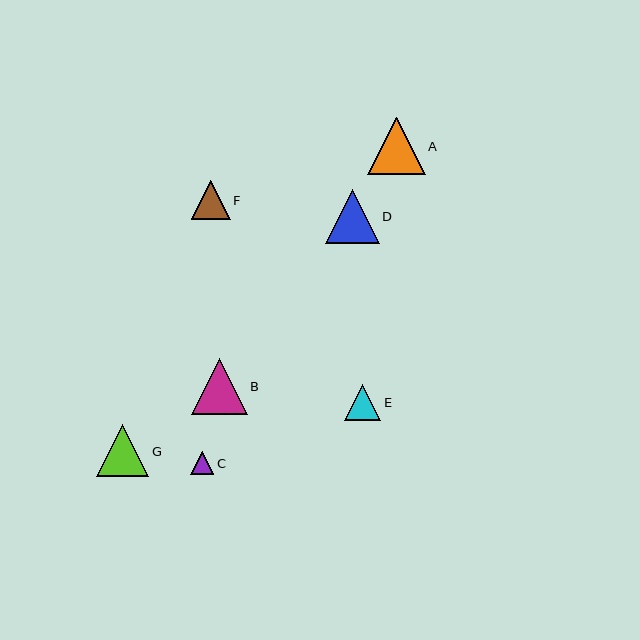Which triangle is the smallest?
Triangle C is the smallest with a size of approximately 23 pixels.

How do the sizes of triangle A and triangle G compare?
Triangle A and triangle G are approximately the same size.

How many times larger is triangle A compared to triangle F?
Triangle A is approximately 1.5 times the size of triangle F.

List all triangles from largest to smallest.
From largest to smallest: A, B, D, G, F, E, C.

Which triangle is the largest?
Triangle A is the largest with a size of approximately 57 pixels.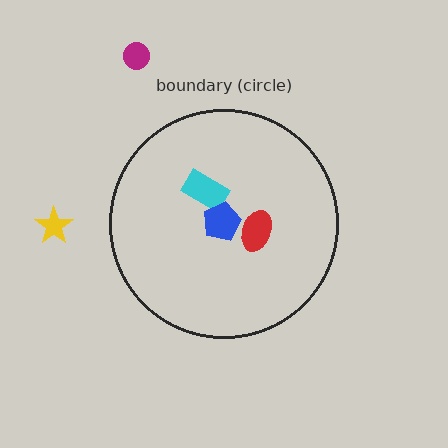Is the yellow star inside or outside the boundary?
Outside.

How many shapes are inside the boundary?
3 inside, 2 outside.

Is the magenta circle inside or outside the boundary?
Outside.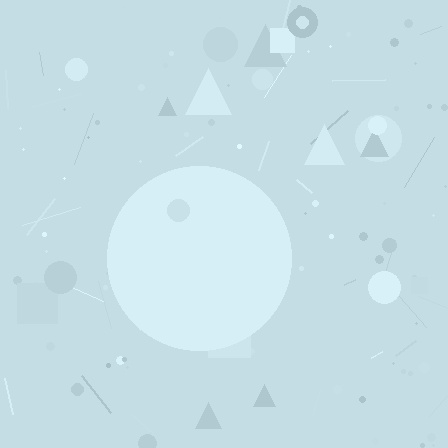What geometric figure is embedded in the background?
A circle is embedded in the background.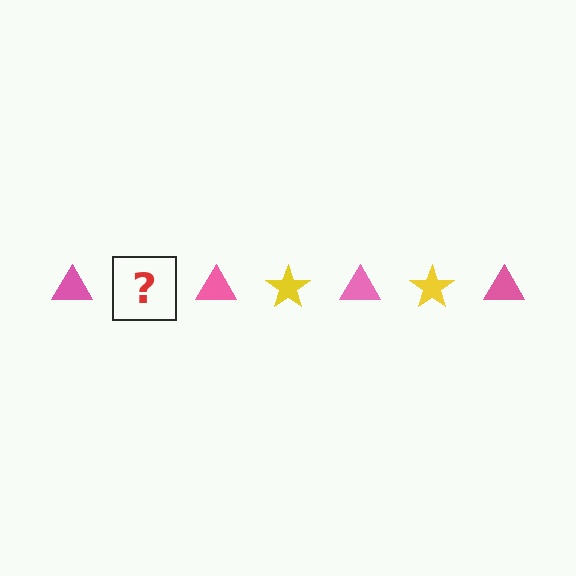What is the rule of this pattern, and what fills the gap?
The rule is that the pattern alternates between pink triangle and yellow star. The gap should be filled with a yellow star.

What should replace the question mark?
The question mark should be replaced with a yellow star.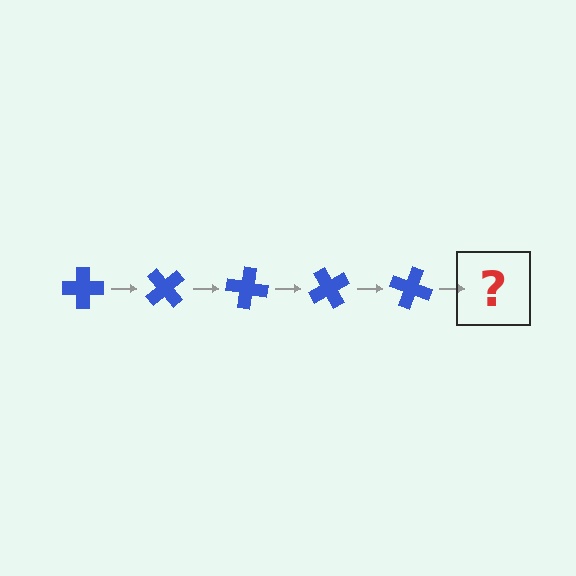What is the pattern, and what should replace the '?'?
The pattern is that the cross rotates 50 degrees each step. The '?' should be a blue cross rotated 250 degrees.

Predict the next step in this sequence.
The next step is a blue cross rotated 250 degrees.